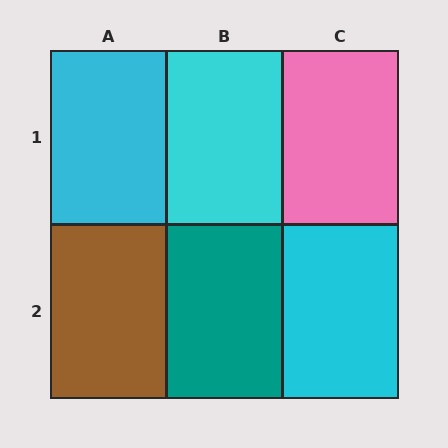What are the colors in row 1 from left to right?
Cyan, cyan, pink.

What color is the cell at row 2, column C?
Cyan.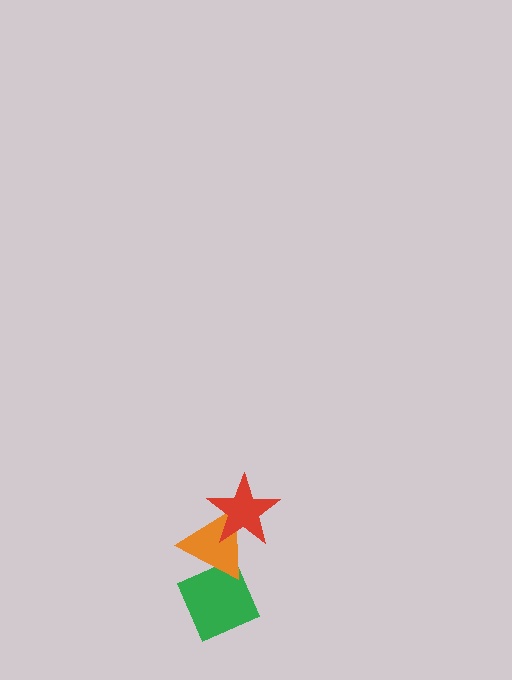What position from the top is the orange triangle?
The orange triangle is 2nd from the top.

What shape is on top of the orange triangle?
The red star is on top of the orange triangle.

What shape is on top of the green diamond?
The orange triangle is on top of the green diamond.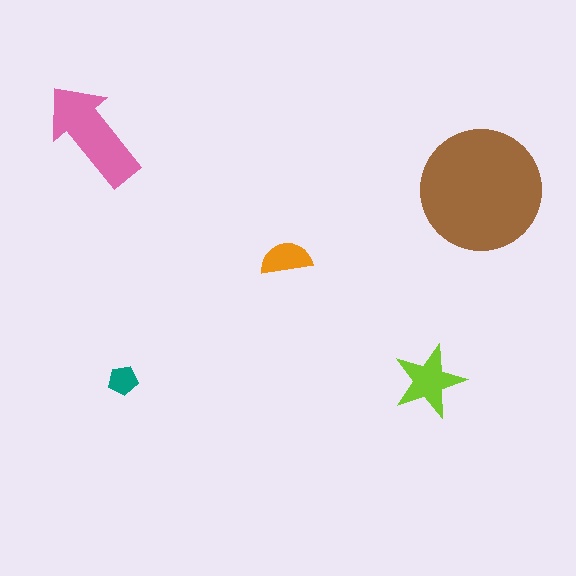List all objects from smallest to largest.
The teal pentagon, the orange semicircle, the lime star, the pink arrow, the brown circle.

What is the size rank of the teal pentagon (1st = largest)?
5th.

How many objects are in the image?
There are 5 objects in the image.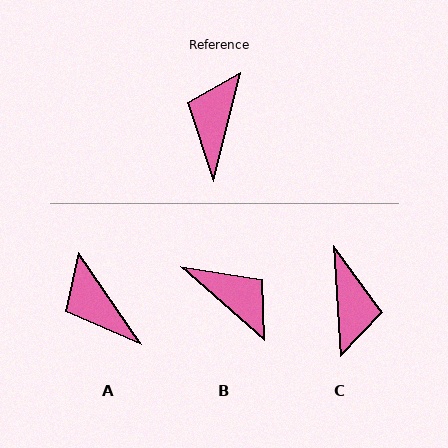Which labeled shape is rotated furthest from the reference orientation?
C, about 162 degrees away.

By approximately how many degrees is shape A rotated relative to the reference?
Approximately 49 degrees counter-clockwise.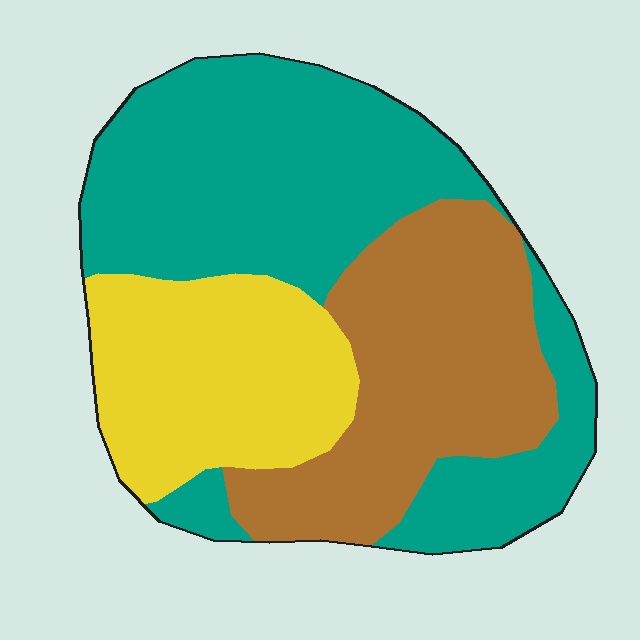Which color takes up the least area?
Yellow, at roughly 25%.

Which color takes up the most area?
Teal, at roughly 45%.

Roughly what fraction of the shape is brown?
Brown covers around 30% of the shape.